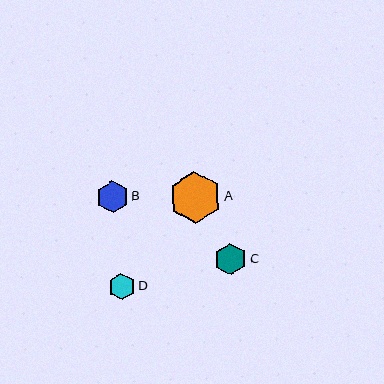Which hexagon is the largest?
Hexagon A is the largest with a size of approximately 52 pixels.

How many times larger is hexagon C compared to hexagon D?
Hexagon C is approximately 1.2 times the size of hexagon D.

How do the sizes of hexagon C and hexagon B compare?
Hexagon C and hexagon B are approximately the same size.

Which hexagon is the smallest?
Hexagon D is the smallest with a size of approximately 26 pixels.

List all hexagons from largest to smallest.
From largest to smallest: A, C, B, D.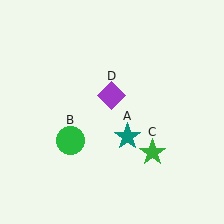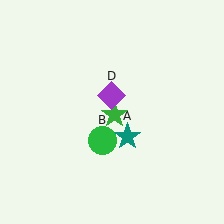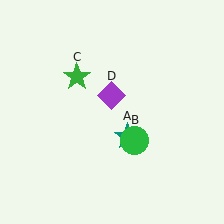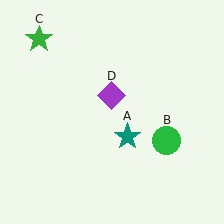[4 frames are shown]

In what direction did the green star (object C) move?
The green star (object C) moved up and to the left.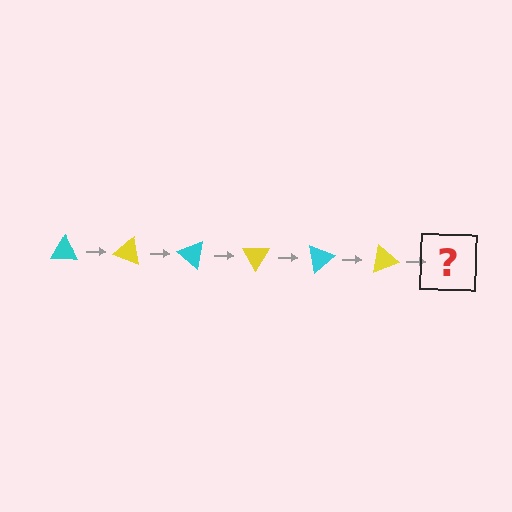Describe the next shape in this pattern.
It should be a cyan triangle, rotated 120 degrees from the start.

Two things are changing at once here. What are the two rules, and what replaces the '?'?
The two rules are that it rotates 20 degrees each step and the color cycles through cyan and yellow. The '?' should be a cyan triangle, rotated 120 degrees from the start.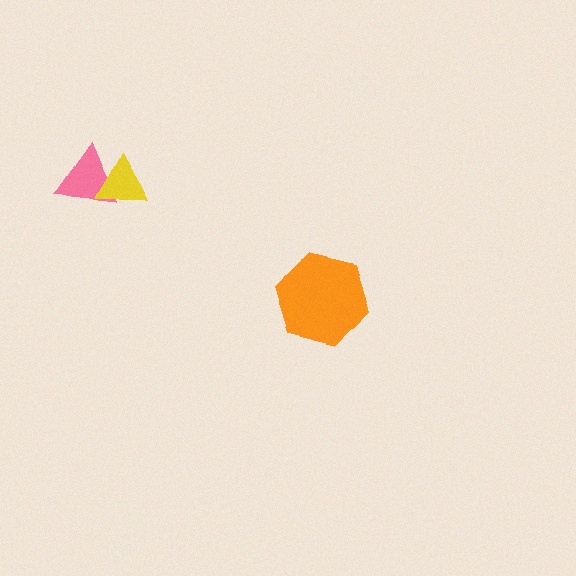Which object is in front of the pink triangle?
The yellow triangle is in front of the pink triangle.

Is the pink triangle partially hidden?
Yes, it is partially covered by another shape.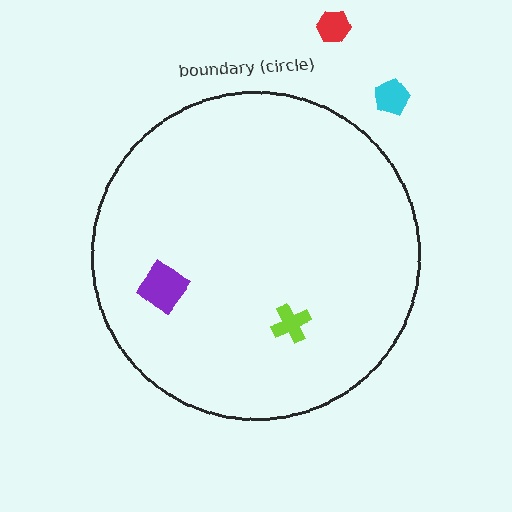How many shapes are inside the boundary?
2 inside, 2 outside.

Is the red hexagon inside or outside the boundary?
Outside.